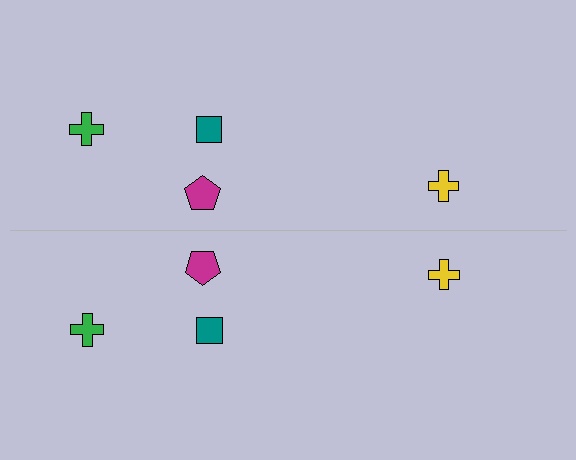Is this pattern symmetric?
Yes, this pattern has bilateral (reflection) symmetry.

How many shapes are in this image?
There are 8 shapes in this image.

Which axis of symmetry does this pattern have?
The pattern has a horizontal axis of symmetry running through the center of the image.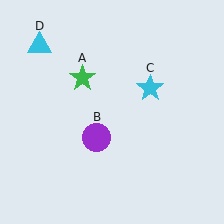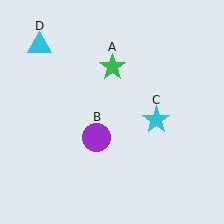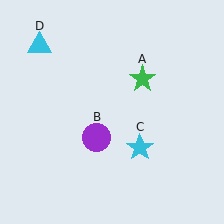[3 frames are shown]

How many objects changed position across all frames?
2 objects changed position: green star (object A), cyan star (object C).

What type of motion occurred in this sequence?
The green star (object A), cyan star (object C) rotated clockwise around the center of the scene.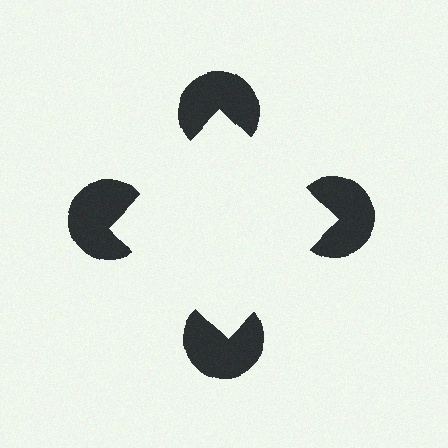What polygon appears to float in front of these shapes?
An illusory square — its edges are inferred from the aligned wedge cuts in the pac-man discs, not physically drawn.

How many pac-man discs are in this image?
There are 4 — one at each vertex of the illusory square.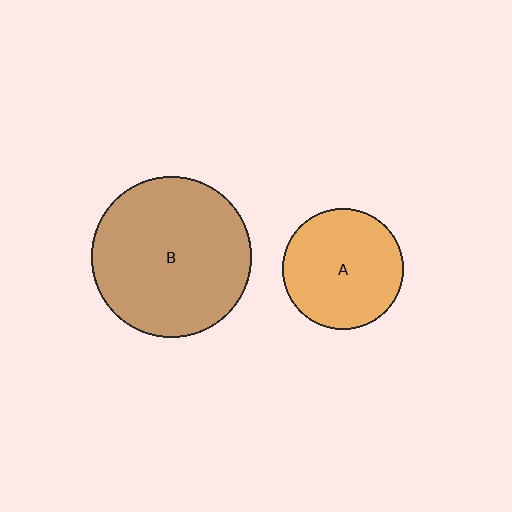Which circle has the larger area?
Circle B (brown).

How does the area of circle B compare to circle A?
Approximately 1.8 times.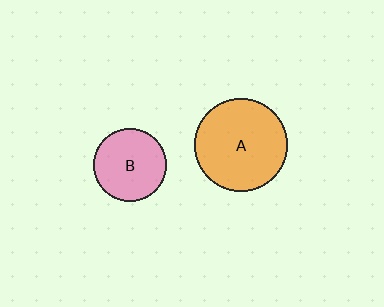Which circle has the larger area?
Circle A (orange).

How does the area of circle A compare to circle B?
Approximately 1.6 times.